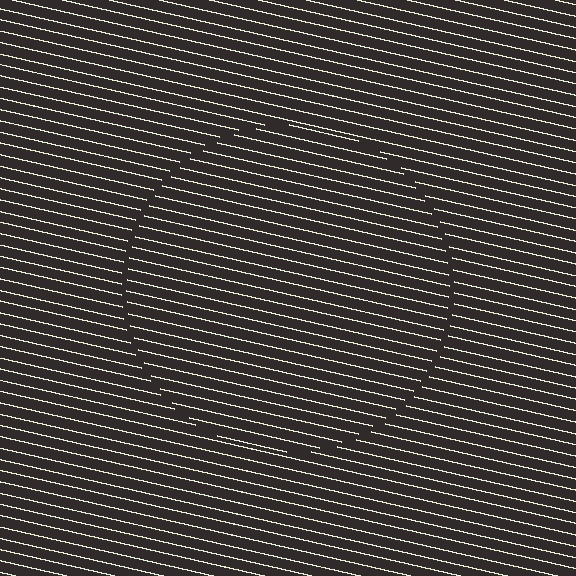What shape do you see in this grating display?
An illusory circle. The interior of the shape contains the same grating, shifted by half a period — the contour is defined by the phase discontinuity where line-ends from the inner and outer gratings abut.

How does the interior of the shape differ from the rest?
The interior of the shape contains the same grating, shifted by half a period — the contour is defined by the phase discontinuity where line-ends from the inner and outer gratings abut.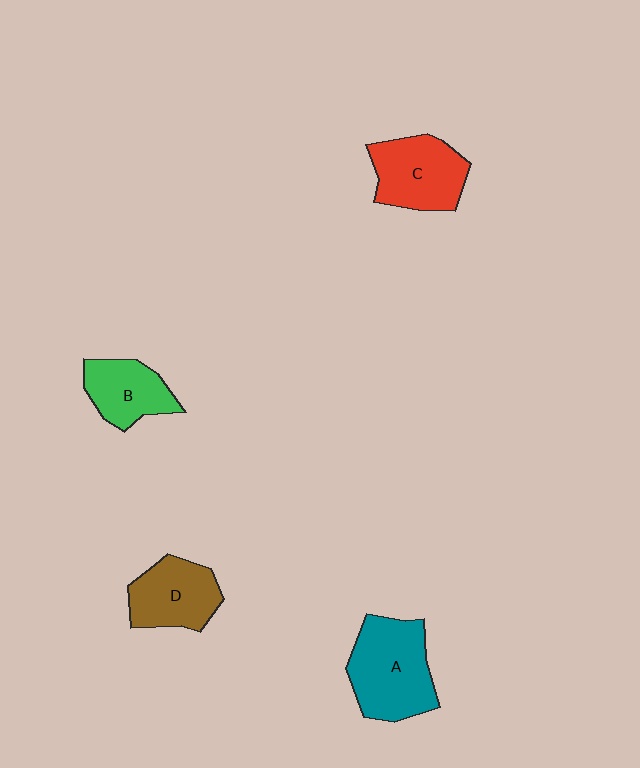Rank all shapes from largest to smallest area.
From largest to smallest: A (teal), C (red), D (brown), B (green).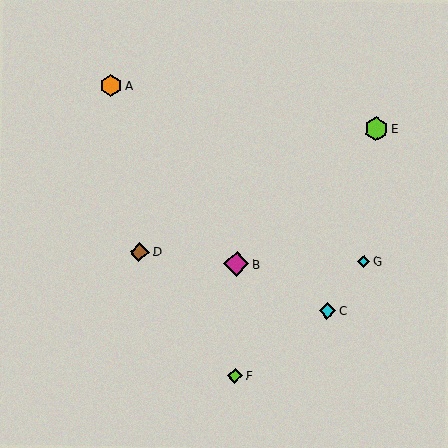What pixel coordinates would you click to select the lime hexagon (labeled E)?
Click at (376, 129) to select the lime hexagon E.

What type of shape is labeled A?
Shape A is an orange hexagon.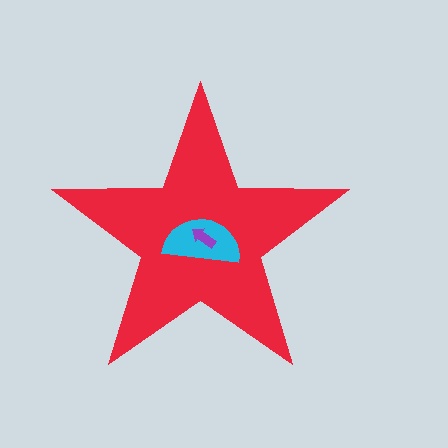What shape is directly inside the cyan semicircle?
The purple arrow.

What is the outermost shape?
The red star.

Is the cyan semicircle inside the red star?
Yes.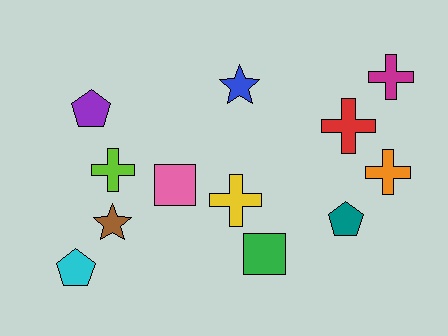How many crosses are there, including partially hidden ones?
There are 5 crosses.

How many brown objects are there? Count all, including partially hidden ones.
There is 1 brown object.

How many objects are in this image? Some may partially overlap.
There are 12 objects.